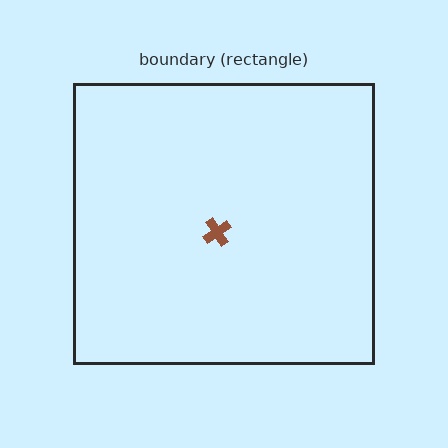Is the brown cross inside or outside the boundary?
Inside.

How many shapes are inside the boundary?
1 inside, 0 outside.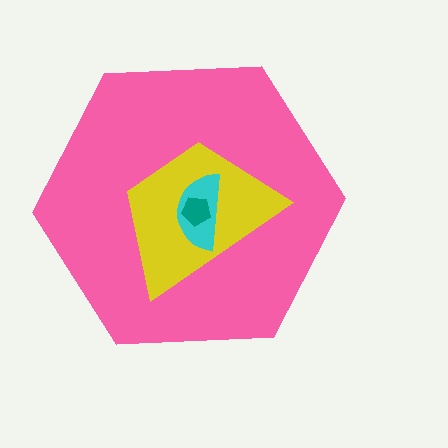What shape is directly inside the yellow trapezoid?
The cyan semicircle.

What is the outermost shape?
The pink hexagon.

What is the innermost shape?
The teal pentagon.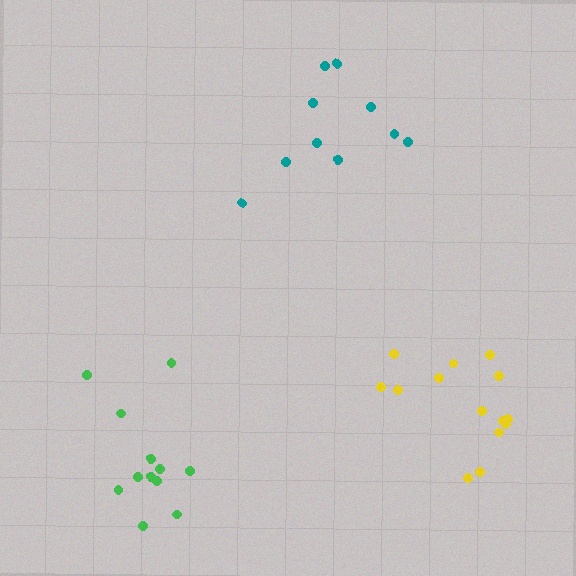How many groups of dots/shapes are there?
There are 3 groups.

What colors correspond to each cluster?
The clusters are colored: green, yellow, teal.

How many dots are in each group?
Group 1: 12 dots, Group 2: 15 dots, Group 3: 10 dots (37 total).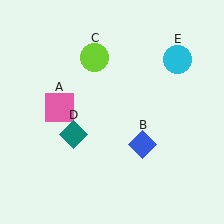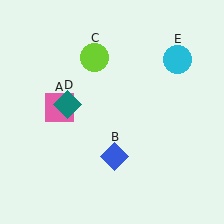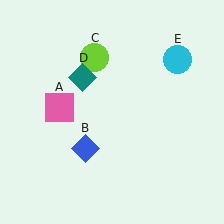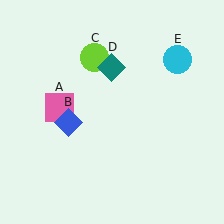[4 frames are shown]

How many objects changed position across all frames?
2 objects changed position: blue diamond (object B), teal diamond (object D).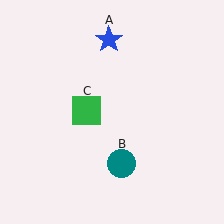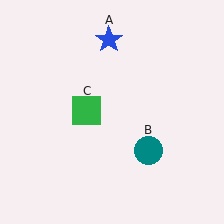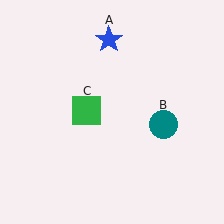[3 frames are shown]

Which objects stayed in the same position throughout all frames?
Blue star (object A) and green square (object C) remained stationary.